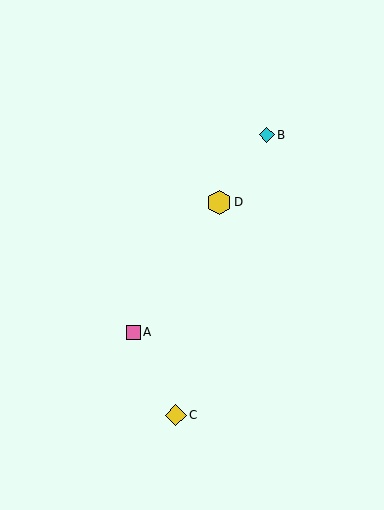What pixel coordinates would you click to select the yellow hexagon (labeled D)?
Click at (219, 202) to select the yellow hexagon D.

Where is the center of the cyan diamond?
The center of the cyan diamond is at (267, 135).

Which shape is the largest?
The yellow hexagon (labeled D) is the largest.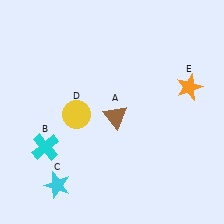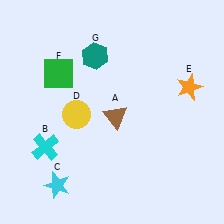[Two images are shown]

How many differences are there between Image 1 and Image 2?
There are 2 differences between the two images.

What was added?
A green square (F), a teal hexagon (G) were added in Image 2.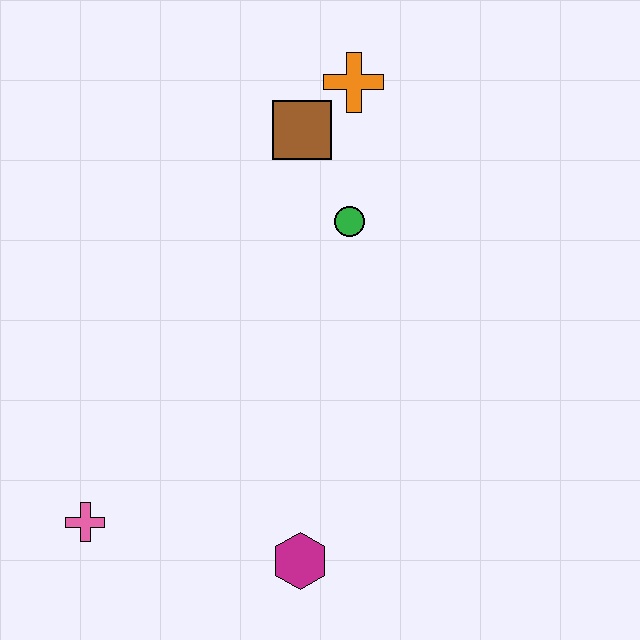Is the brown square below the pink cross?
No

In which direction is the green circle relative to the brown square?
The green circle is below the brown square.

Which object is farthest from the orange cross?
The pink cross is farthest from the orange cross.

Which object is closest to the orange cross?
The brown square is closest to the orange cross.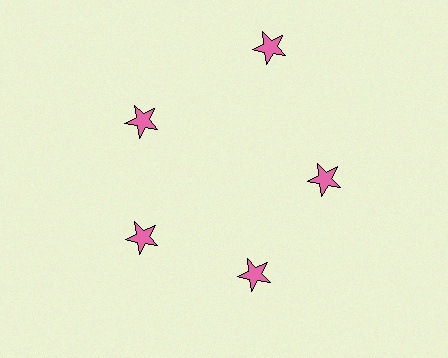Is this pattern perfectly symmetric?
No. The 5 pink stars are arranged in a ring, but one element near the 1 o'clock position is pushed outward from the center, breaking the 5-fold rotational symmetry.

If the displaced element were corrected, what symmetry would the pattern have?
It would have 5-fold rotational symmetry — the pattern would map onto itself every 72 degrees.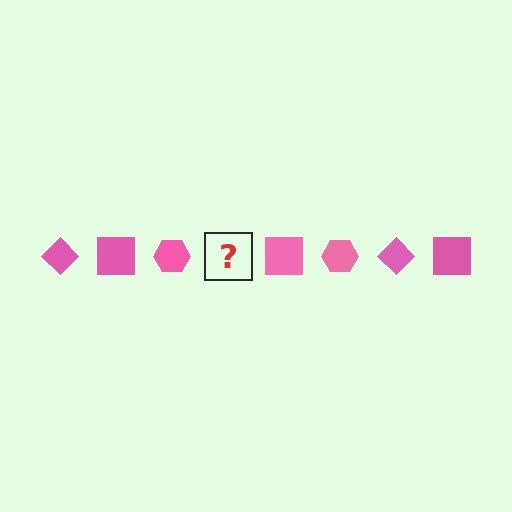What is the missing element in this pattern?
The missing element is a pink diamond.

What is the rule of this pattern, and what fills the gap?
The rule is that the pattern cycles through diamond, square, hexagon shapes in pink. The gap should be filled with a pink diamond.